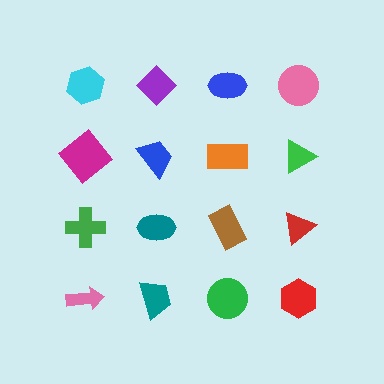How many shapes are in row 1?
4 shapes.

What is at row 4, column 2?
A teal trapezoid.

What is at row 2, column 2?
A blue trapezoid.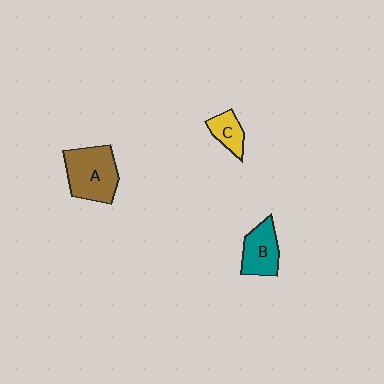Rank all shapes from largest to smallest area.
From largest to smallest: A (brown), B (teal), C (yellow).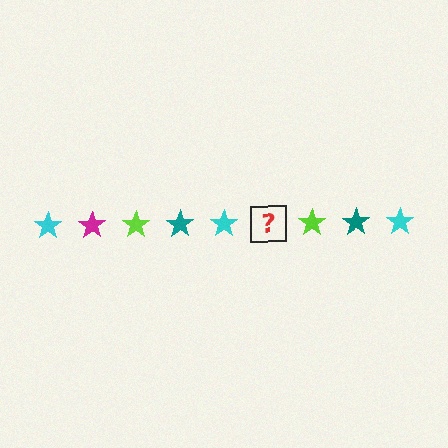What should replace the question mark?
The question mark should be replaced with a magenta star.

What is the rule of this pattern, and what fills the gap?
The rule is that the pattern cycles through cyan, magenta, lime, teal stars. The gap should be filled with a magenta star.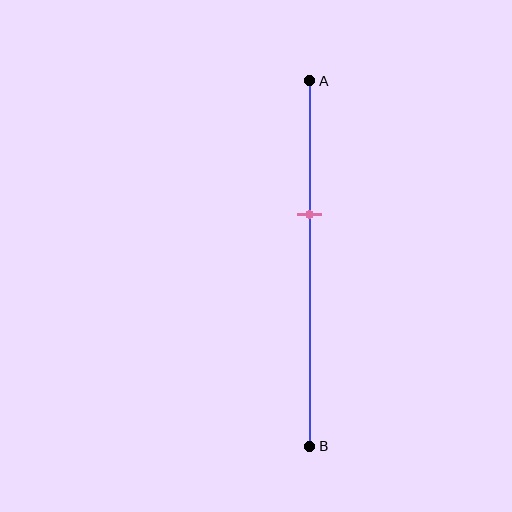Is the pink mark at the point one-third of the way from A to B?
No, the mark is at about 35% from A, not at the 33% one-third point.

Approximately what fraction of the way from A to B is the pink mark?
The pink mark is approximately 35% of the way from A to B.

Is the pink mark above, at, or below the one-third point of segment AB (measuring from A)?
The pink mark is below the one-third point of segment AB.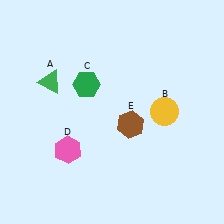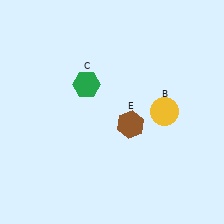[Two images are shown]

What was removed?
The pink hexagon (D), the green triangle (A) were removed in Image 2.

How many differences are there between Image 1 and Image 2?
There are 2 differences between the two images.